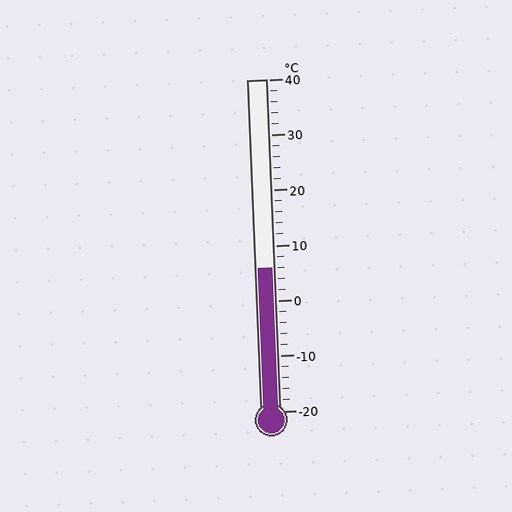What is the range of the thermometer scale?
The thermometer scale ranges from -20°C to 40°C.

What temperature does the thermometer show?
The thermometer shows approximately 6°C.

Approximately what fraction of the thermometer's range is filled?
The thermometer is filled to approximately 45% of its range.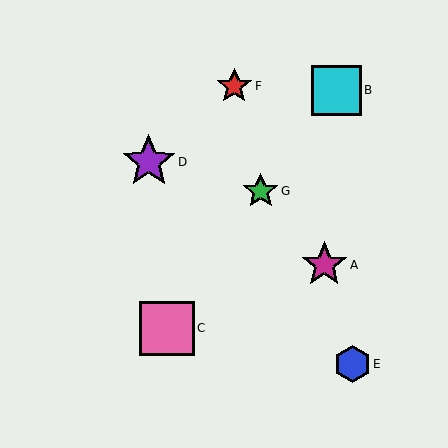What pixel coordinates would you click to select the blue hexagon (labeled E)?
Click at (352, 364) to select the blue hexagon E.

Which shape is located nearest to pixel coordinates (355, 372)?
The blue hexagon (labeled E) at (352, 364) is nearest to that location.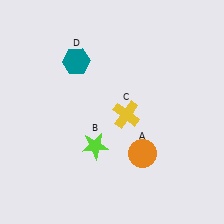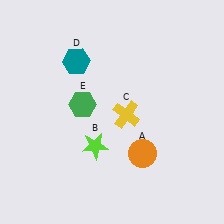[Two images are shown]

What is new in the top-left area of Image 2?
A green hexagon (E) was added in the top-left area of Image 2.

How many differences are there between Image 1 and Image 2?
There is 1 difference between the two images.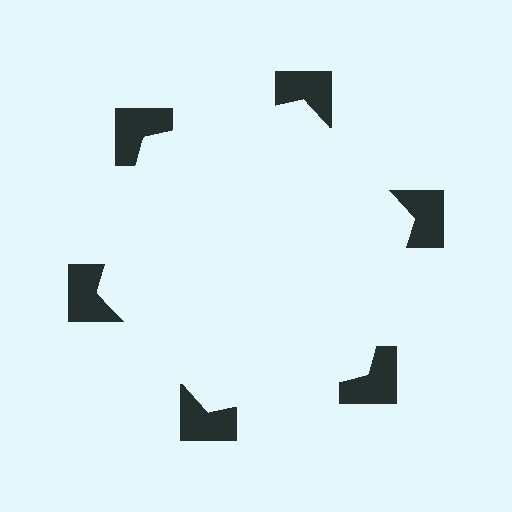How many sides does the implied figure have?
6 sides.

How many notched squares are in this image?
There are 6 — one at each vertex of the illusory hexagon.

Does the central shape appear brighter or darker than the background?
It typically appears slightly brighter than the background, even though no actual brightness change is drawn.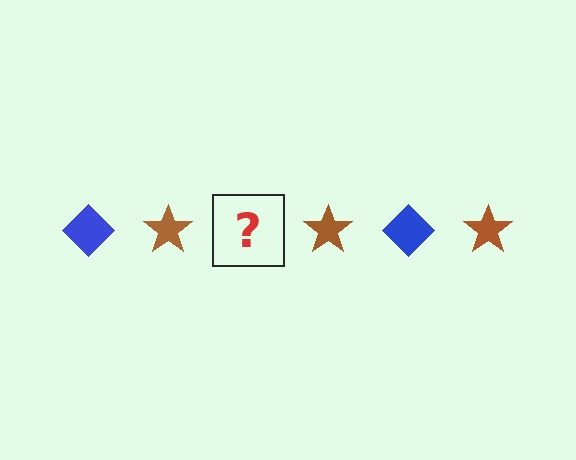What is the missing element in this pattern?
The missing element is a blue diamond.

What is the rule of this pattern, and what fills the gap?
The rule is that the pattern alternates between blue diamond and brown star. The gap should be filled with a blue diamond.